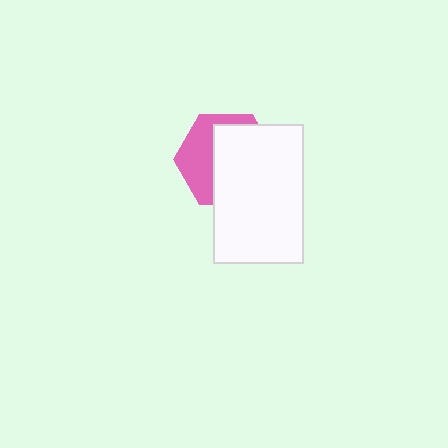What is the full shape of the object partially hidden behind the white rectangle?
The partially hidden object is a pink hexagon.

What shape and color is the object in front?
The object in front is a white rectangle.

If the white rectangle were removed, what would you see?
You would see the complete pink hexagon.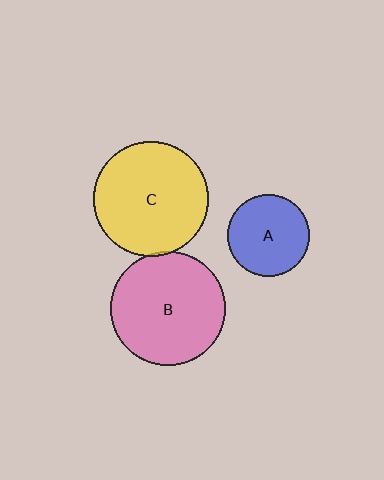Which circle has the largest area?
Circle C (yellow).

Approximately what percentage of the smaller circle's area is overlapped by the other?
Approximately 5%.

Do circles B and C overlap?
Yes.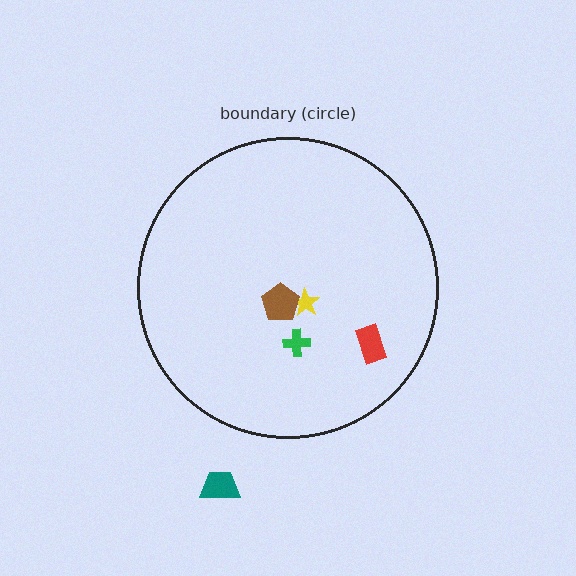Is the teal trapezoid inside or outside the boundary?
Outside.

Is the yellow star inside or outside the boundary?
Inside.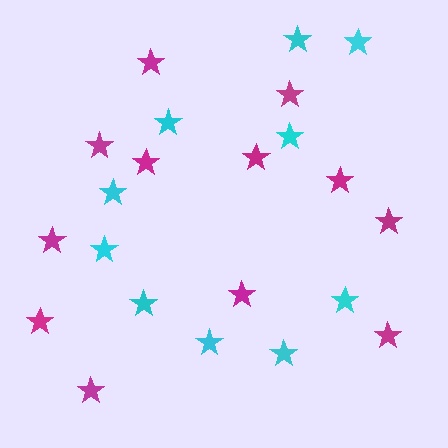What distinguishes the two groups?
There are 2 groups: one group of cyan stars (10) and one group of magenta stars (12).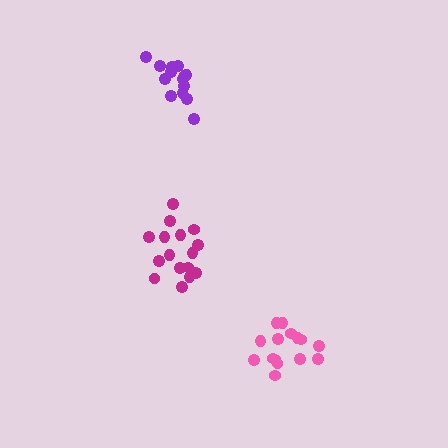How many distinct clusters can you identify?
There are 3 distinct clusters.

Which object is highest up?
The purple cluster is topmost.